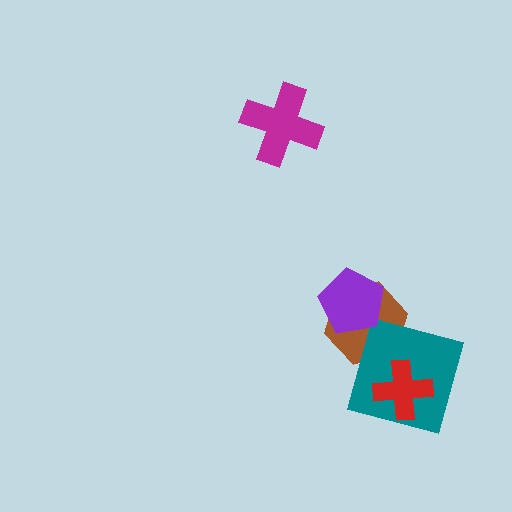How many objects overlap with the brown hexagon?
2 objects overlap with the brown hexagon.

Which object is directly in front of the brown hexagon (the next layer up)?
The teal square is directly in front of the brown hexagon.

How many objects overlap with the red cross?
1 object overlaps with the red cross.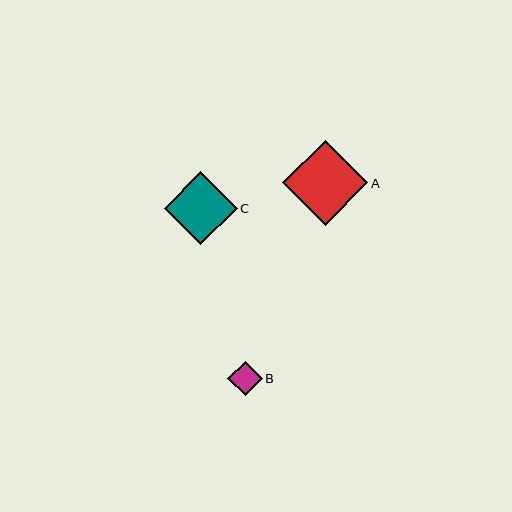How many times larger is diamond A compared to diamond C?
Diamond A is approximately 1.2 times the size of diamond C.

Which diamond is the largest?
Diamond A is the largest with a size of approximately 85 pixels.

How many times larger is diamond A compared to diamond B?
Diamond A is approximately 2.5 times the size of diamond B.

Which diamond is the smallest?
Diamond B is the smallest with a size of approximately 34 pixels.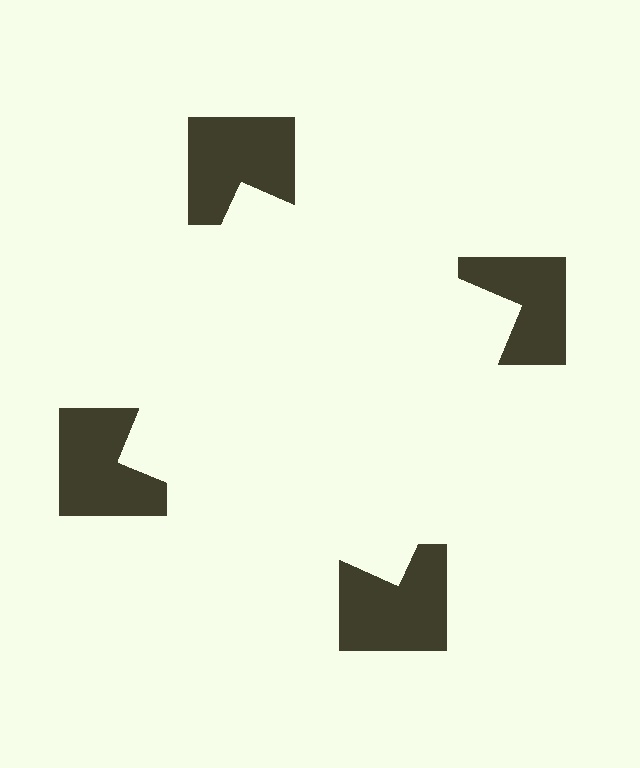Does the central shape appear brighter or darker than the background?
It typically appears slightly brighter than the background, even though no actual brightness change is drawn.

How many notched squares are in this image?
There are 4 — one at each vertex of the illusory square.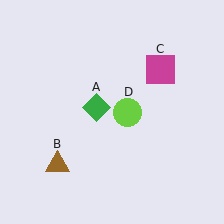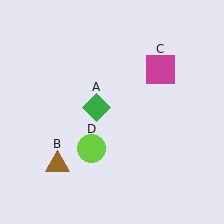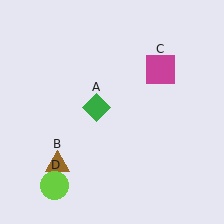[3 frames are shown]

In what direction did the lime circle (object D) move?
The lime circle (object D) moved down and to the left.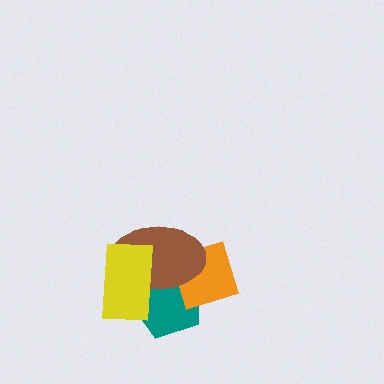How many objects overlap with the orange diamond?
2 objects overlap with the orange diamond.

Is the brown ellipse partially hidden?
Yes, it is partially covered by another shape.